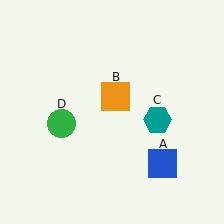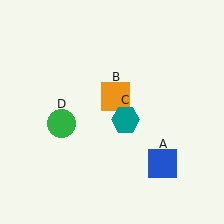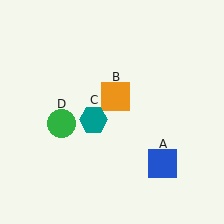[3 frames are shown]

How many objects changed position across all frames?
1 object changed position: teal hexagon (object C).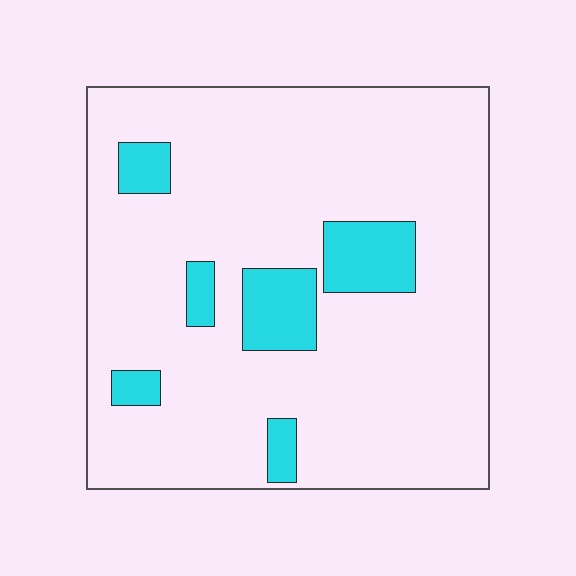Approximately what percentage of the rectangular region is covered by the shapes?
Approximately 15%.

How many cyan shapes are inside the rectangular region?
6.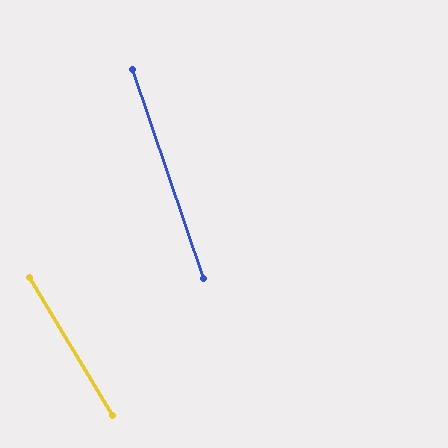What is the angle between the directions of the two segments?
Approximately 13 degrees.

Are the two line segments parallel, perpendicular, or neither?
Neither parallel nor perpendicular — they differ by about 13°.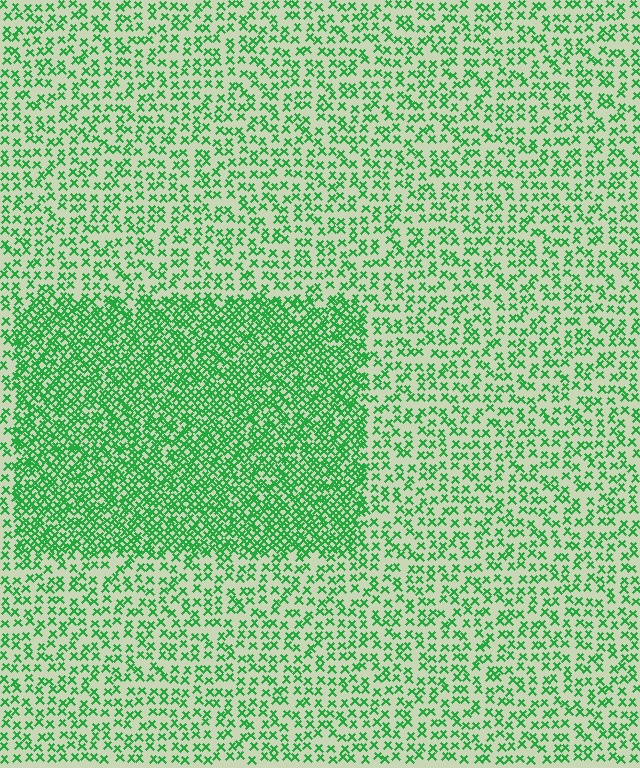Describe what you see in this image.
The image contains small green elements arranged at two different densities. A rectangle-shaped region is visible where the elements are more densely packed than the surrounding area.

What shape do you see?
I see a rectangle.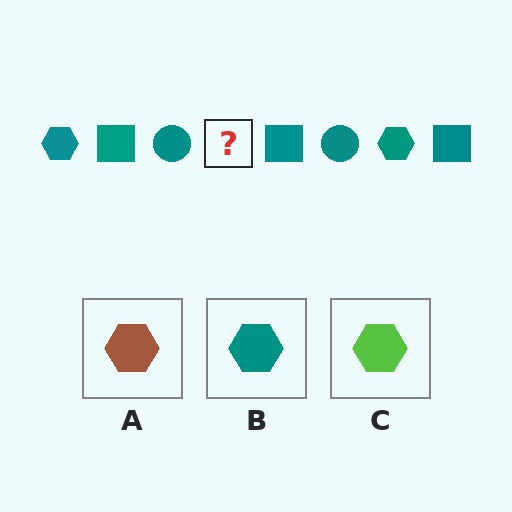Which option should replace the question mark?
Option B.